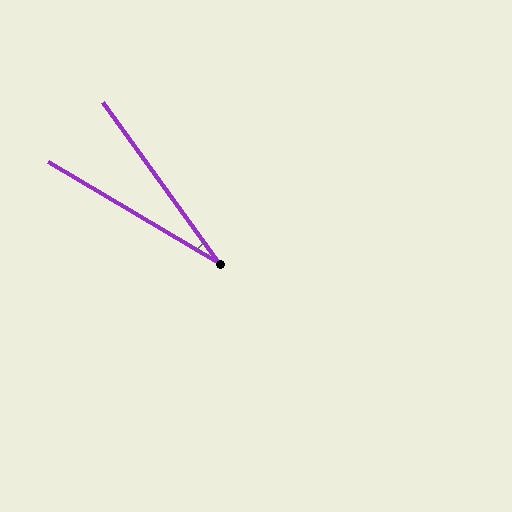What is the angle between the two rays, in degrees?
Approximately 24 degrees.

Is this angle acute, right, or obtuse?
It is acute.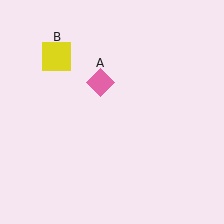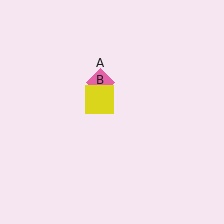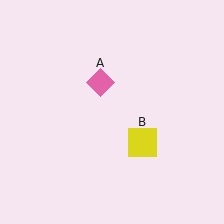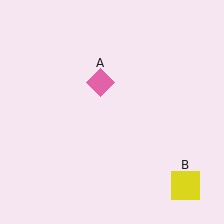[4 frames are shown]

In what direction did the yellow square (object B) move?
The yellow square (object B) moved down and to the right.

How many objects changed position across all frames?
1 object changed position: yellow square (object B).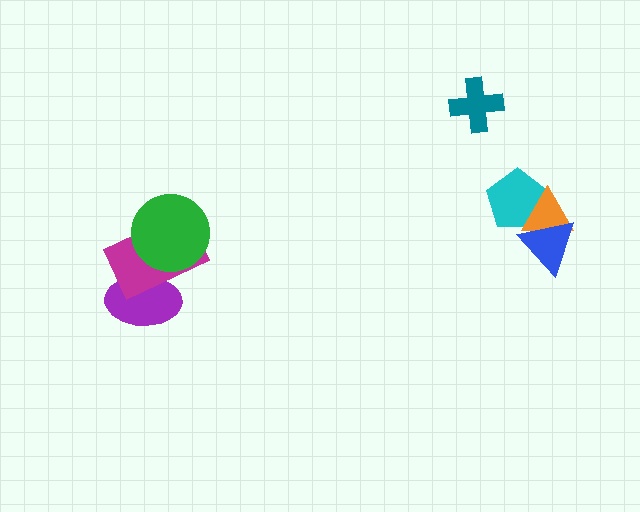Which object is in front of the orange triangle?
The blue triangle is in front of the orange triangle.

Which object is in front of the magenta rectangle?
The green circle is in front of the magenta rectangle.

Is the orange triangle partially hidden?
Yes, it is partially covered by another shape.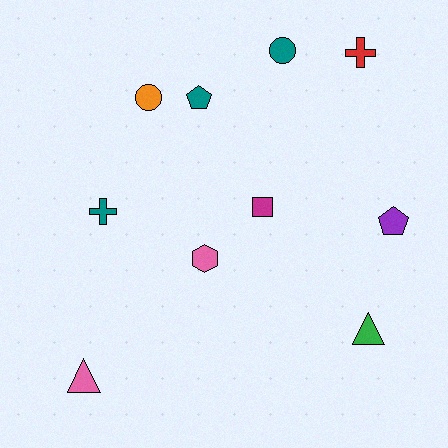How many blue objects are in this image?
There are no blue objects.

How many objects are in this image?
There are 10 objects.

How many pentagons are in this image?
There are 2 pentagons.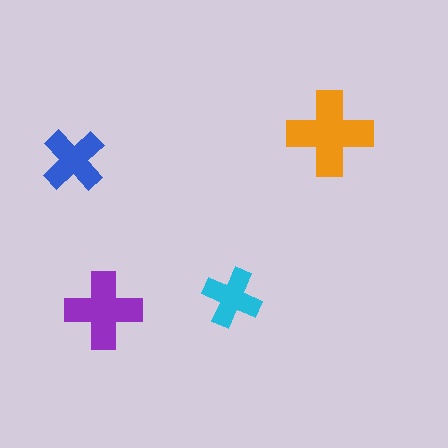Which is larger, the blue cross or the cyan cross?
The blue one.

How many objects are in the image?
There are 4 objects in the image.